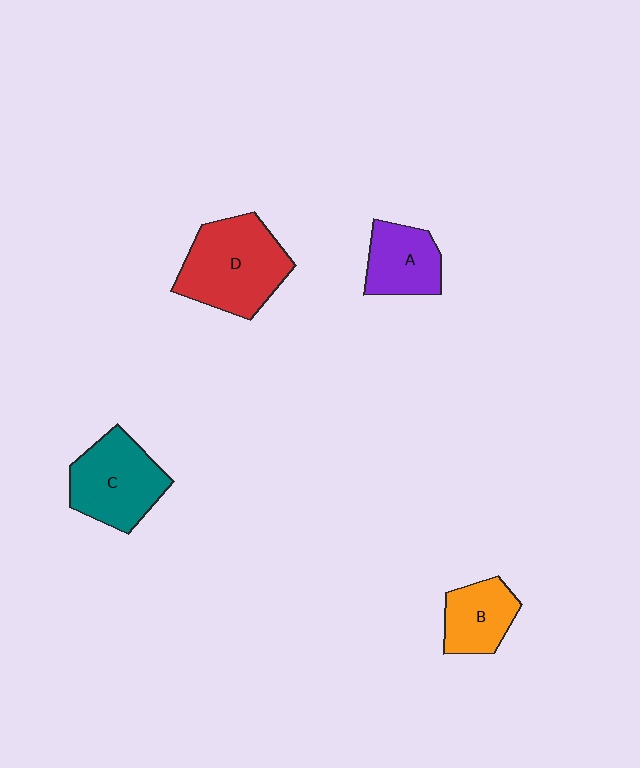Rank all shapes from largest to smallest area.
From largest to smallest: D (red), C (teal), A (purple), B (orange).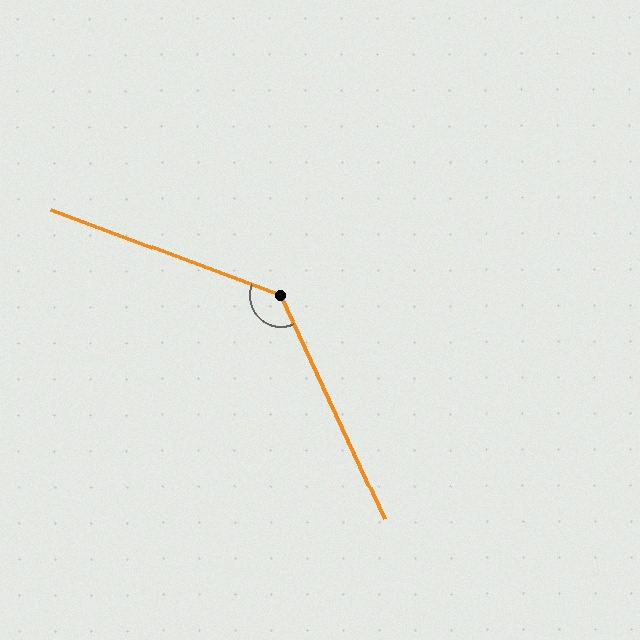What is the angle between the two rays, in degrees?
Approximately 135 degrees.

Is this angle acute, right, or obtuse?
It is obtuse.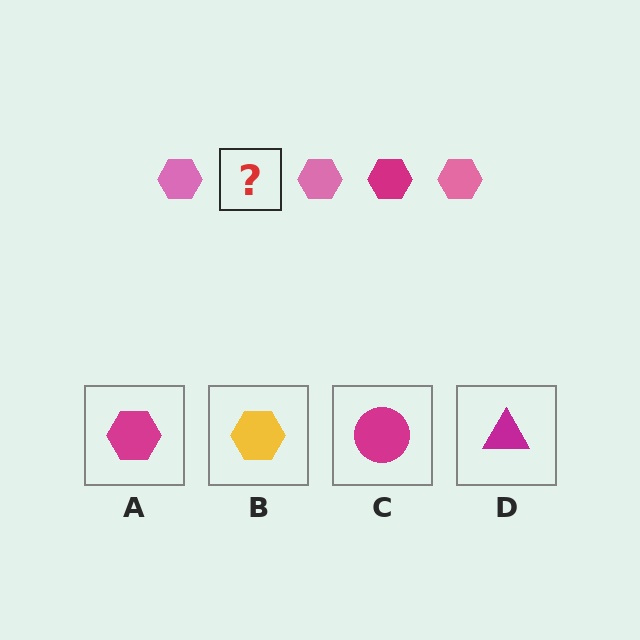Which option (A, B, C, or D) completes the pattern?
A.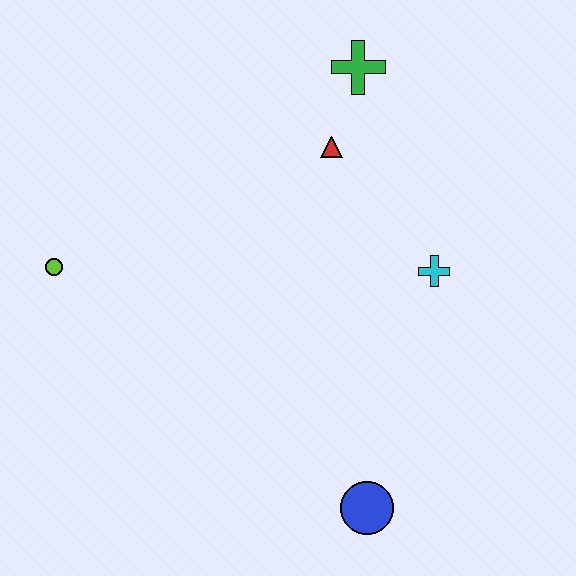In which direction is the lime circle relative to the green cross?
The lime circle is to the left of the green cross.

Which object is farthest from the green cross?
The blue circle is farthest from the green cross.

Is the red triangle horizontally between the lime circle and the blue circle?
Yes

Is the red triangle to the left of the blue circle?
Yes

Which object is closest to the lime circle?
The red triangle is closest to the lime circle.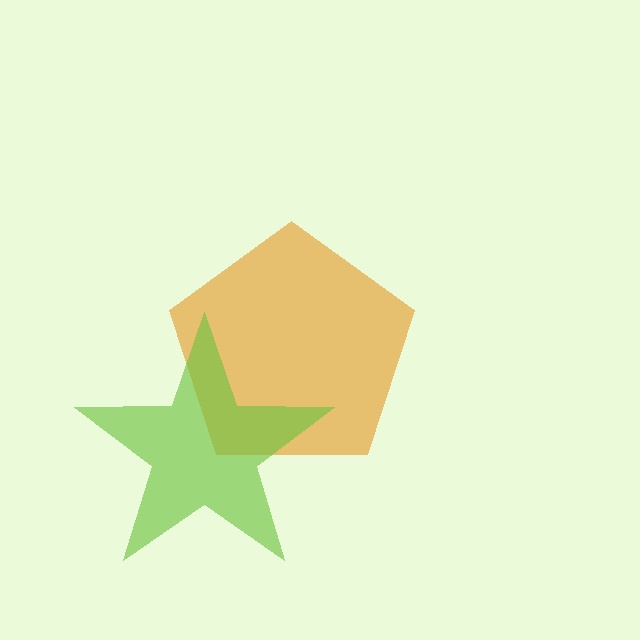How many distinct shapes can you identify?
There are 2 distinct shapes: an orange pentagon, a lime star.